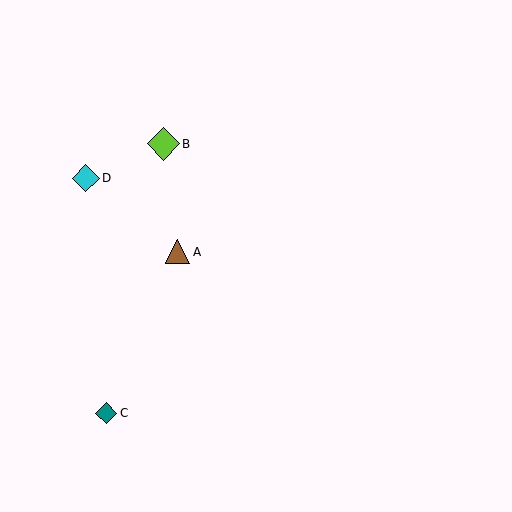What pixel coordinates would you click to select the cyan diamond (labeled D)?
Click at (86, 178) to select the cyan diamond D.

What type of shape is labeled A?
Shape A is a brown triangle.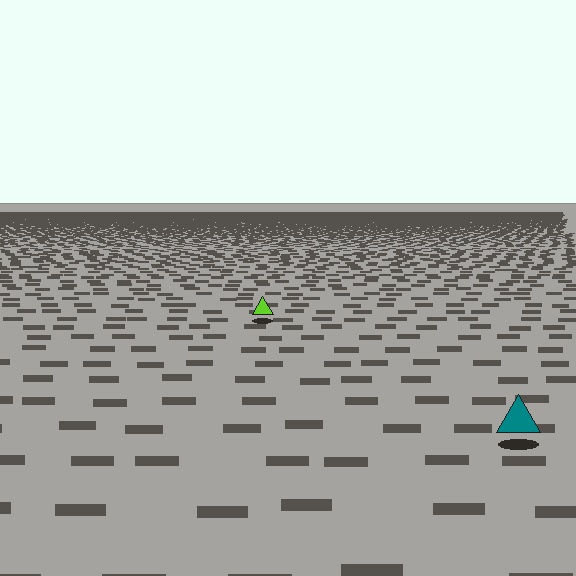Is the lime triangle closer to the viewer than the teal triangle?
No. The teal triangle is closer — you can tell from the texture gradient: the ground texture is coarser near it.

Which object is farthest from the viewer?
The lime triangle is farthest from the viewer. It appears smaller and the ground texture around it is denser.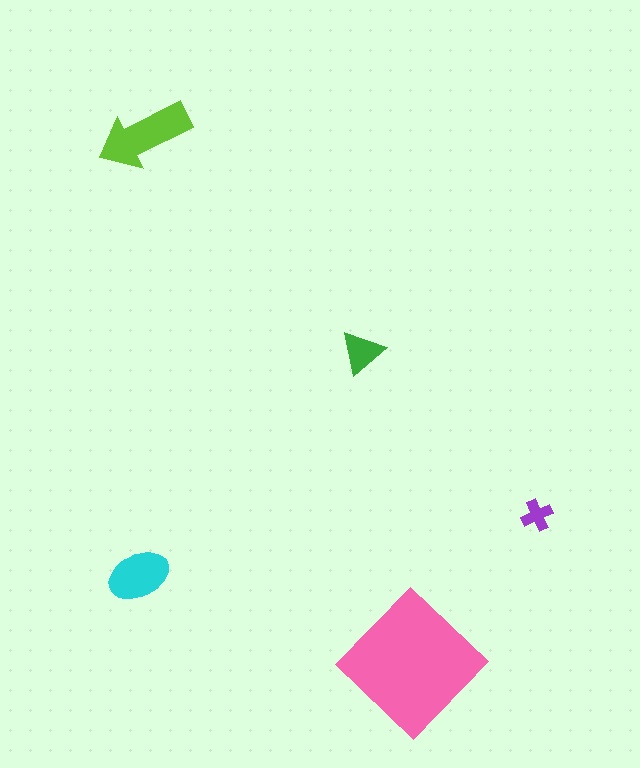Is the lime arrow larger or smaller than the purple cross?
Larger.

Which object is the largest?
The pink diamond.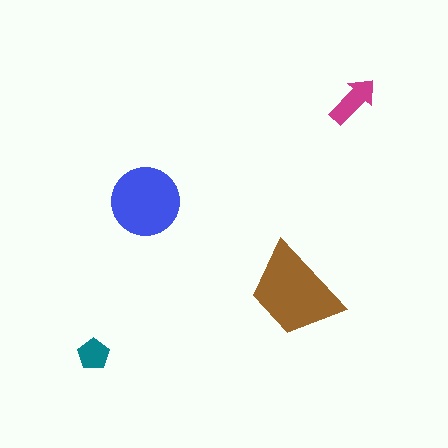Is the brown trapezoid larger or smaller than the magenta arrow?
Larger.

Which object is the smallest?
The teal pentagon.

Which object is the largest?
The brown trapezoid.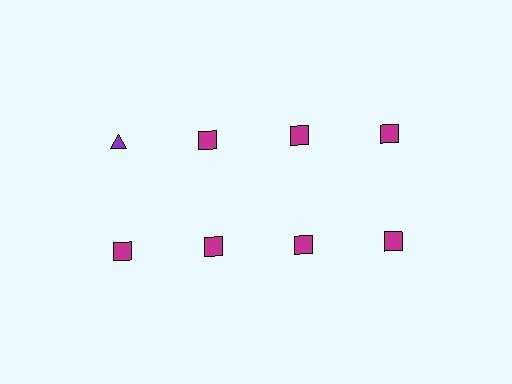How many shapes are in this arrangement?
There are 8 shapes arranged in a grid pattern.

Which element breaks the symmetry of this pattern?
The purple triangle in the top row, leftmost column breaks the symmetry. All other shapes are magenta squares.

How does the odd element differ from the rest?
It differs in both color (purple instead of magenta) and shape (triangle instead of square).